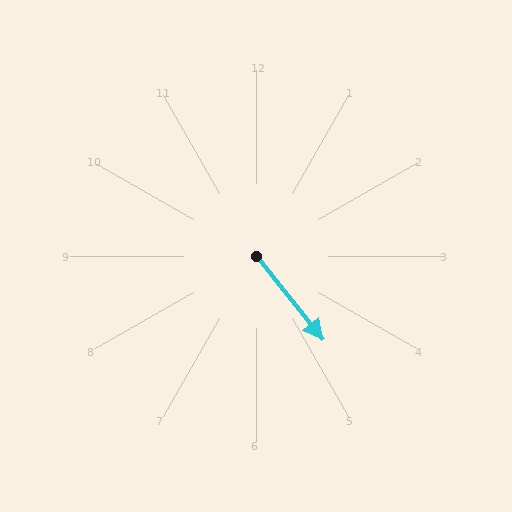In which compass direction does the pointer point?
Southeast.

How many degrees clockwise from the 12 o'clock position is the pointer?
Approximately 141 degrees.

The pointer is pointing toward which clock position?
Roughly 5 o'clock.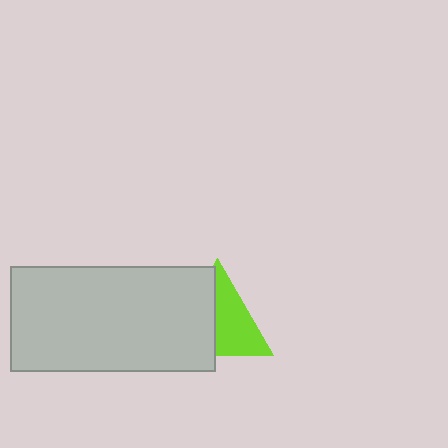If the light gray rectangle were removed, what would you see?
You would see the complete lime triangle.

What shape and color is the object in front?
The object in front is a light gray rectangle.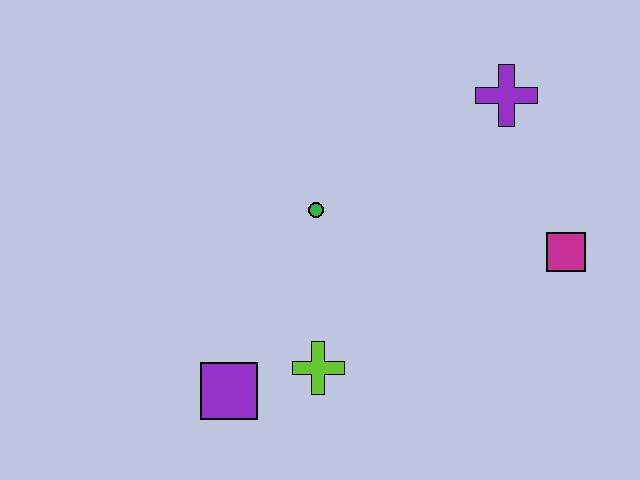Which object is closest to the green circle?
The lime cross is closest to the green circle.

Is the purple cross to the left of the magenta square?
Yes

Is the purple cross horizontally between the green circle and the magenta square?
Yes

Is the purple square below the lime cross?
Yes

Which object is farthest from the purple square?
The purple cross is farthest from the purple square.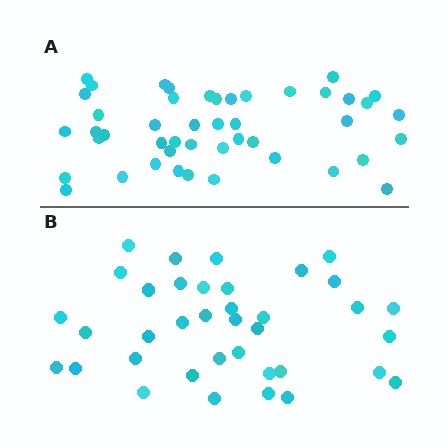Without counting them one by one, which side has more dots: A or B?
Region A (the top region) has more dots.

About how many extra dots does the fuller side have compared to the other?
Region A has roughly 8 or so more dots than region B.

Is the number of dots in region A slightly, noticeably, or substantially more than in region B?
Region A has only slightly more — the two regions are fairly close. The ratio is roughly 1.2 to 1.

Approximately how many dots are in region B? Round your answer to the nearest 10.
About 40 dots. (The exact count is 37, which rounds to 40.)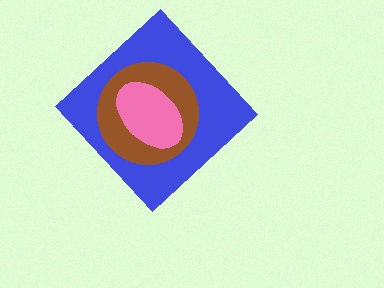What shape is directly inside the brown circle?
The pink ellipse.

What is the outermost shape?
The blue diamond.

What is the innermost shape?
The pink ellipse.